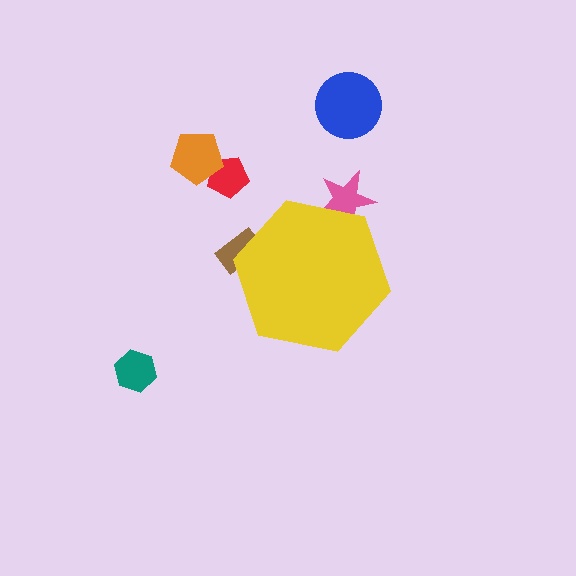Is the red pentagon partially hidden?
No, the red pentagon is fully visible.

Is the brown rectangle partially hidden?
Yes, the brown rectangle is partially hidden behind the yellow hexagon.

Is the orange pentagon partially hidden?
No, the orange pentagon is fully visible.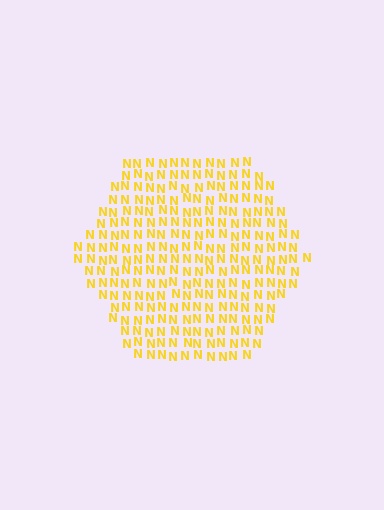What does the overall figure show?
The overall figure shows a hexagon.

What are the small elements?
The small elements are letter N's.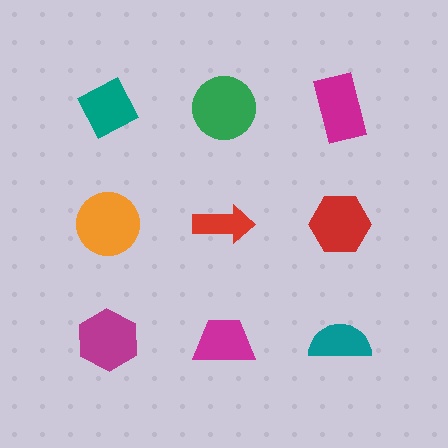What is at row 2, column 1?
An orange circle.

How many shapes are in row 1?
3 shapes.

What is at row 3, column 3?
A teal semicircle.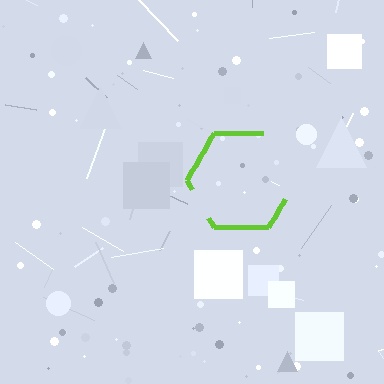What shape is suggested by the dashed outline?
The dashed outline suggests a hexagon.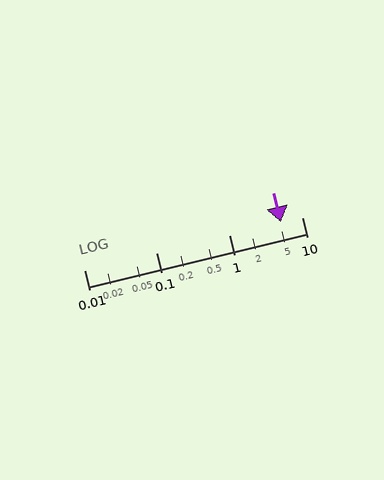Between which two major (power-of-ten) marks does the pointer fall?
The pointer is between 1 and 10.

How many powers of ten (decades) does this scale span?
The scale spans 3 decades, from 0.01 to 10.